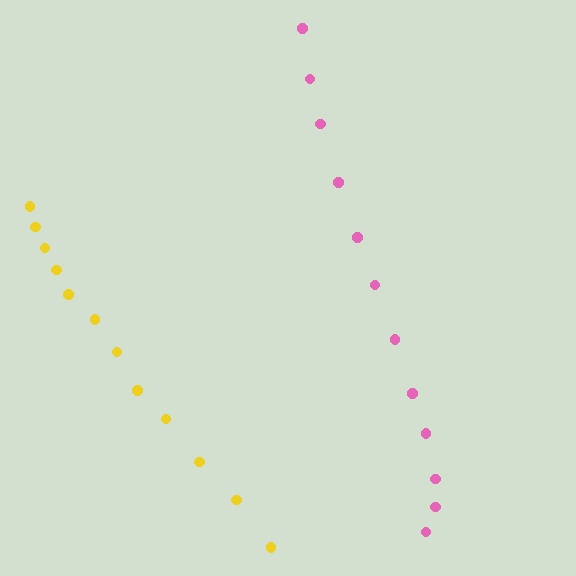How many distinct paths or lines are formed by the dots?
There are 2 distinct paths.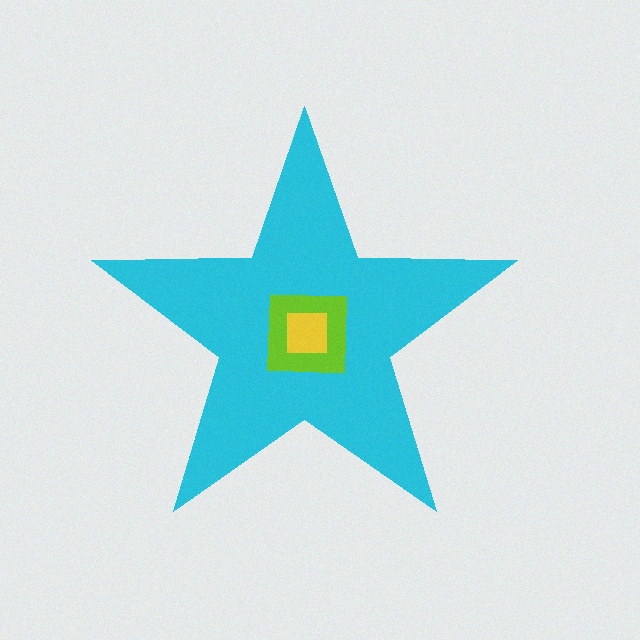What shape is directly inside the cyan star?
The lime square.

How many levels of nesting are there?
3.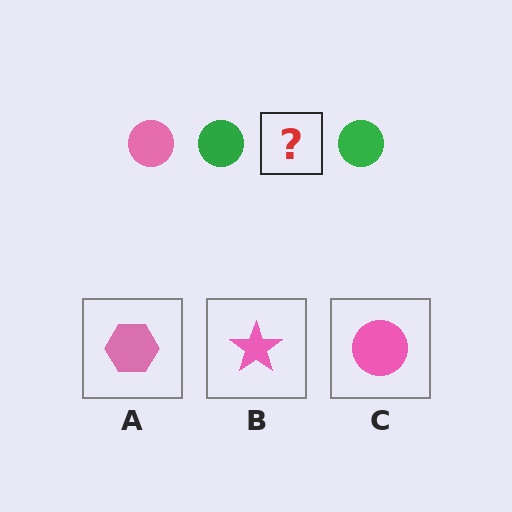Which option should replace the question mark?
Option C.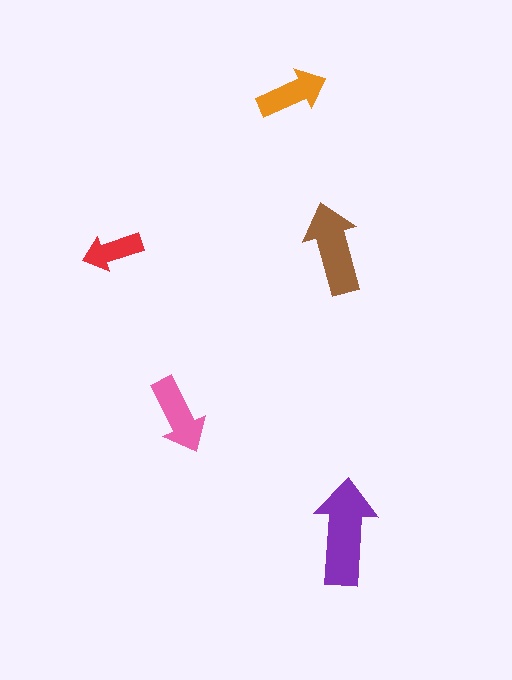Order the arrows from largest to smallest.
the purple one, the brown one, the pink one, the orange one, the red one.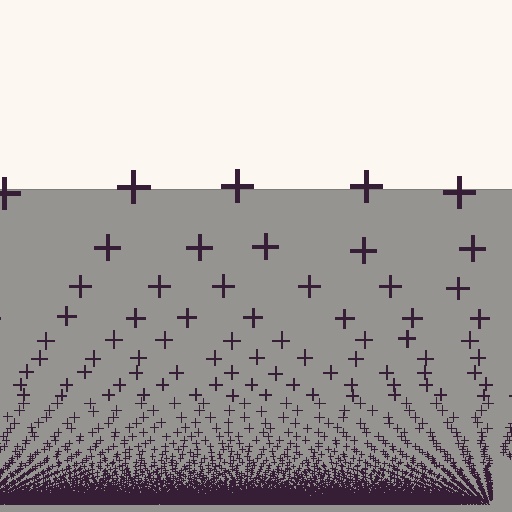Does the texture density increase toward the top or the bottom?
Density increases toward the bottom.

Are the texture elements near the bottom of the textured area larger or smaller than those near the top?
Smaller. The gradient is inverted — elements near the bottom are smaller and denser.